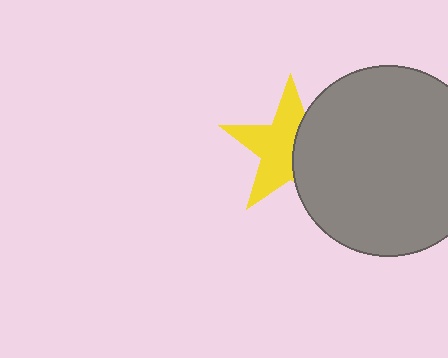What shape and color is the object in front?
The object in front is a gray circle.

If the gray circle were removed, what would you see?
You would see the complete yellow star.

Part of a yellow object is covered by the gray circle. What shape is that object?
It is a star.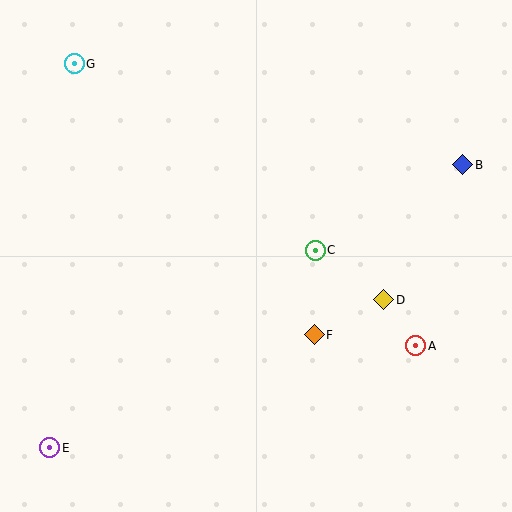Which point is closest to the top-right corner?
Point B is closest to the top-right corner.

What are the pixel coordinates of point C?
Point C is at (315, 250).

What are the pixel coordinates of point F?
Point F is at (314, 335).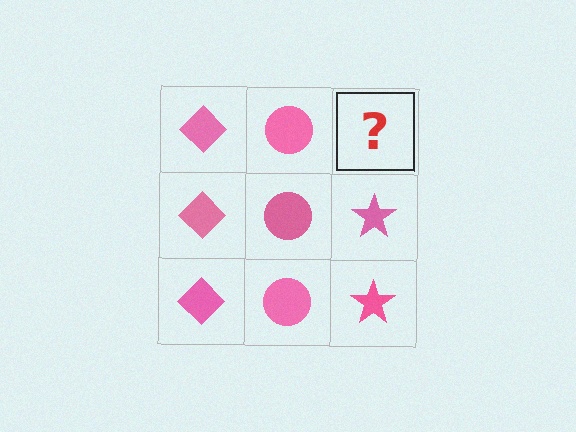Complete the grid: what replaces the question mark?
The question mark should be replaced with a pink star.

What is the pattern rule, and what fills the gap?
The rule is that each column has a consistent shape. The gap should be filled with a pink star.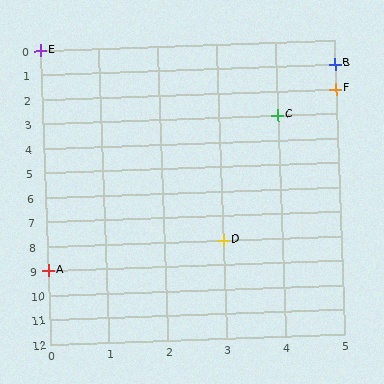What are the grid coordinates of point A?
Point A is at grid coordinates (0, 9).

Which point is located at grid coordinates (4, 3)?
Point C is at (4, 3).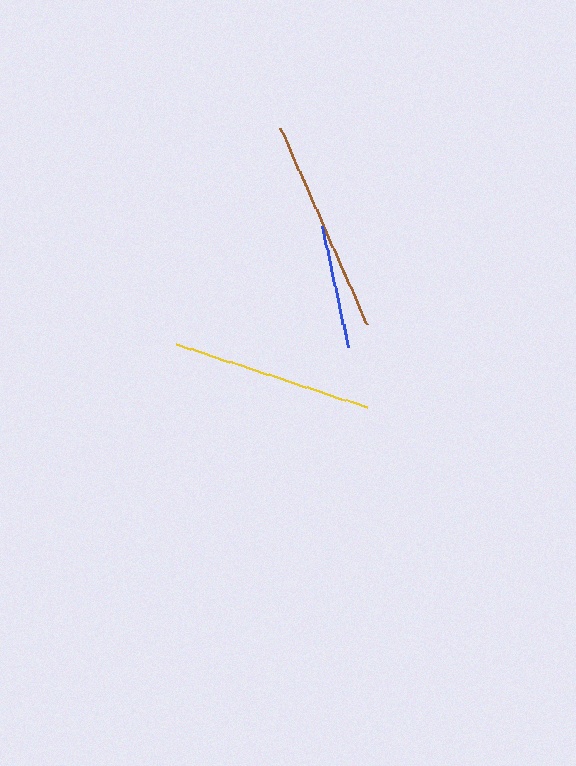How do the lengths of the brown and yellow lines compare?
The brown and yellow lines are approximately the same length.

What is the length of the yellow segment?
The yellow segment is approximately 201 pixels long.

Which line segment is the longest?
The brown line is the longest at approximately 214 pixels.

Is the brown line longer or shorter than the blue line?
The brown line is longer than the blue line.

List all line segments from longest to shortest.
From longest to shortest: brown, yellow, blue.